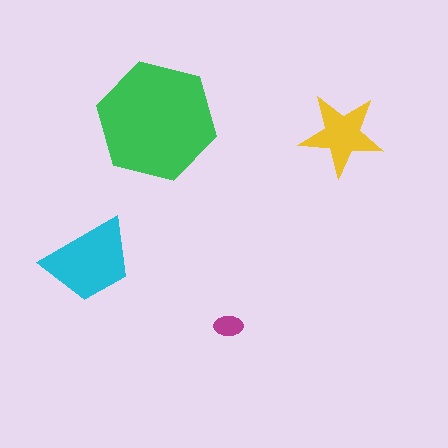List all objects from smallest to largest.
The magenta ellipse, the yellow star, the cyan trapezoid, the green hexagon.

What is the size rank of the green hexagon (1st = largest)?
1st.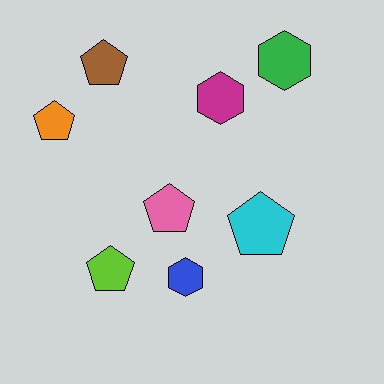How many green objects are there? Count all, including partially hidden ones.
There is 1 green object.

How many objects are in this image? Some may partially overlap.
There are 8 objects.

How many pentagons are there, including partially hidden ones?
There are 5 pentagons.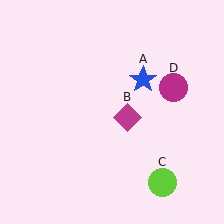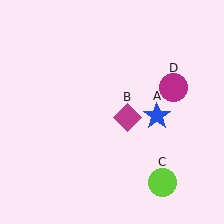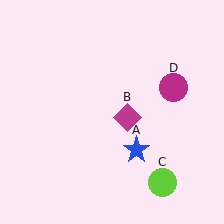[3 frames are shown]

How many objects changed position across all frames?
1 object changed position: blue star (object A).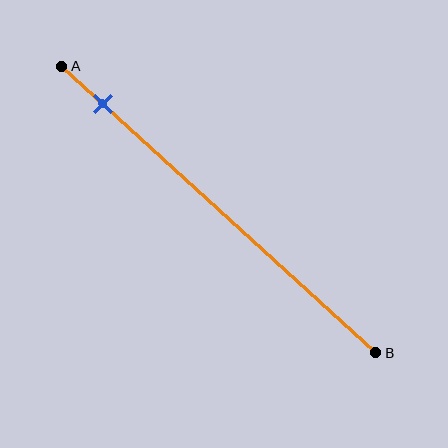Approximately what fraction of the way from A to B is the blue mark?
The blue mark is approximately 15% of the way from A to B.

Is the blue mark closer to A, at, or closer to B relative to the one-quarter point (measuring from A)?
The blue mark is closer to point A than the one-quarter point of segment AB.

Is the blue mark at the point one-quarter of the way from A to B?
No, the mark is at about 15% from A, not at the 25% one-quarter point.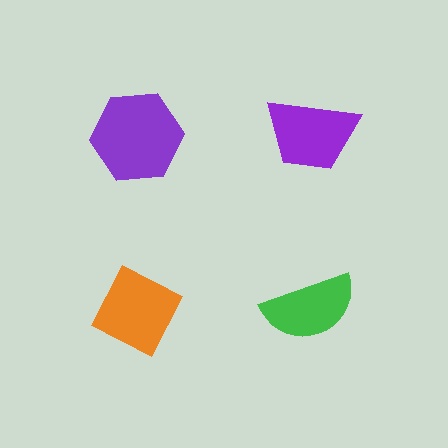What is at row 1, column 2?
A purple trapezoid.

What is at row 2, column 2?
A green semicircle.